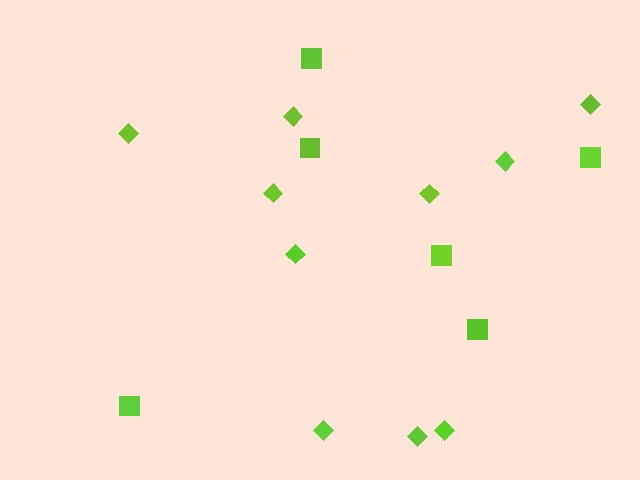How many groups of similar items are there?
There are 2 groups: one group of diamonds (10) and one group of squares (6).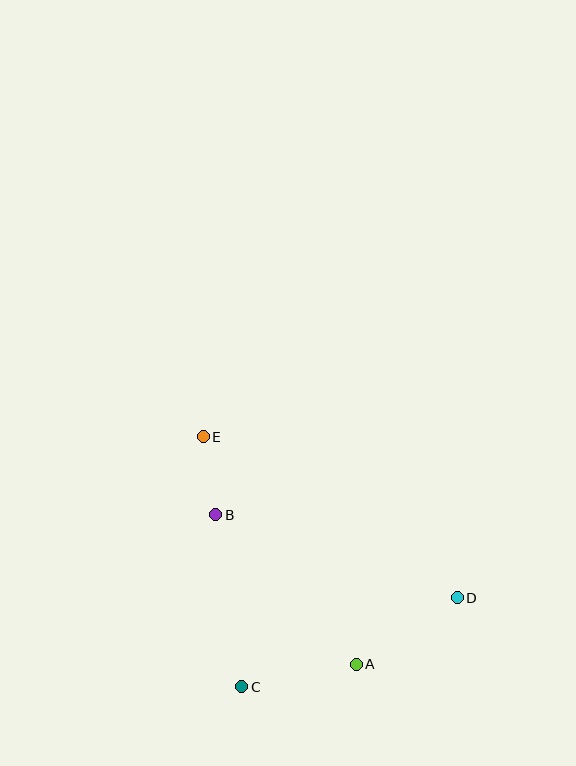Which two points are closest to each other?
Points B and E are closest to each other.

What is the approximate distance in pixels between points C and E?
The distance between C and E is approximately 253 pixels.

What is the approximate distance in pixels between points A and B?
The distance between A and B is approximately 205 pixels.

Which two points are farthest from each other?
Points D and E are farthest from each other.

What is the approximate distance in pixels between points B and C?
The distance between B and C is approximately 174 pixels.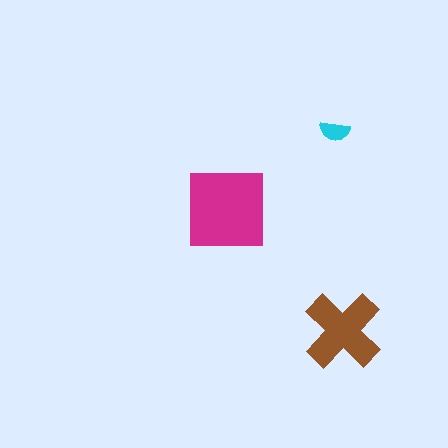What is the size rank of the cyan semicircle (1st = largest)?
3rd.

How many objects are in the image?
There are 3 objects in the image.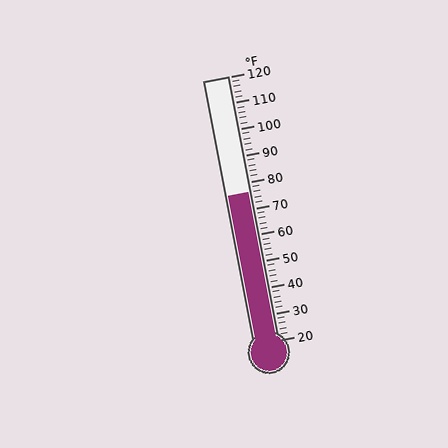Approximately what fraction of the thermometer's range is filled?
The thermometer is filled to approximately 55% of its range.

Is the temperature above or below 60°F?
The temperature is above 60°F.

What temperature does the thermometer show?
The thermometer shows approximately 76°F.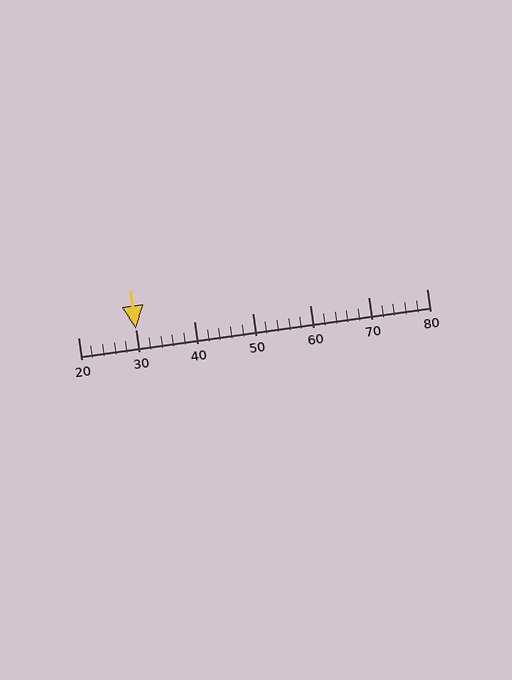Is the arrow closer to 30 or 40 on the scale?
The arrow is closer to 30.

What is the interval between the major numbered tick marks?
The major tick marks are spaced 10 units apart.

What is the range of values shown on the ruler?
The ruler shows values from 20 to 80.